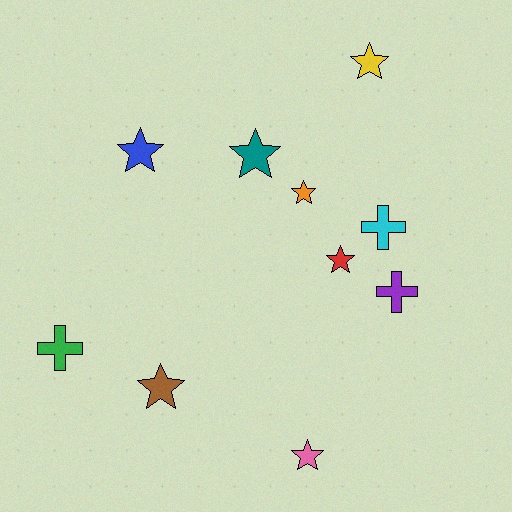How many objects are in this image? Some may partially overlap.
There are 10 objects.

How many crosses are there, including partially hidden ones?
There are 3 crosses.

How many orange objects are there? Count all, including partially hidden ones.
There is 1 orange object.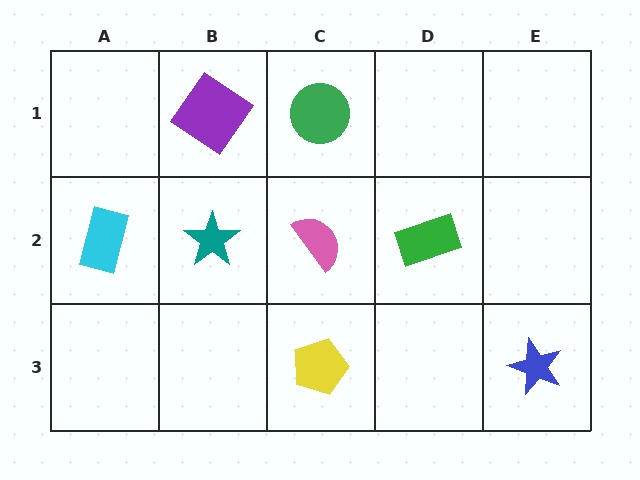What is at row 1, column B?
A purple diamond.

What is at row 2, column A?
A cyan rectangle.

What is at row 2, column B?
A teal star.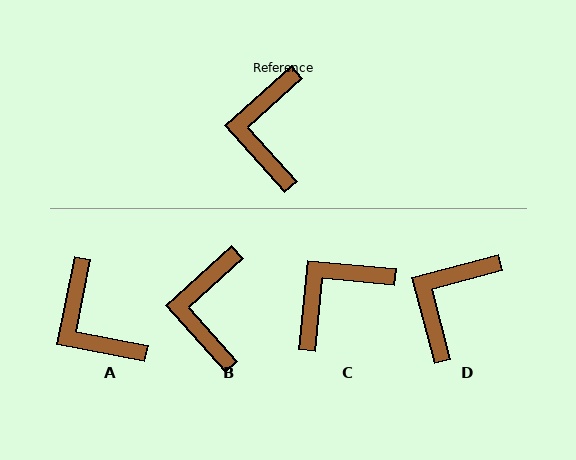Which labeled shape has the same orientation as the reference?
B.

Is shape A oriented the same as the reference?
No, it is off by about 37 degrees.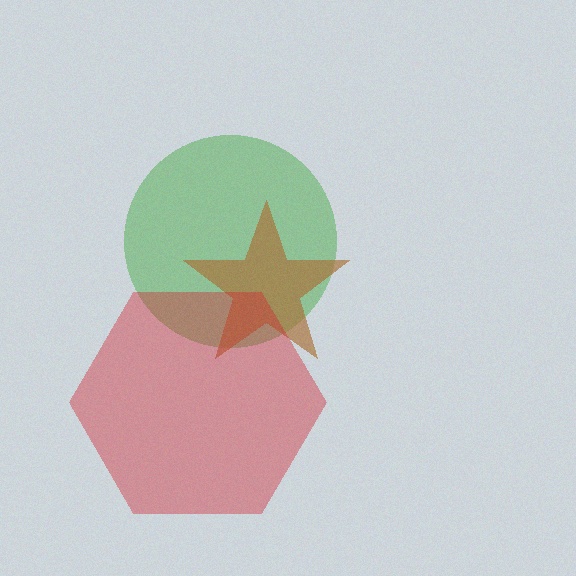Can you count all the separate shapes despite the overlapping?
Yes, there are 3 separate shapes.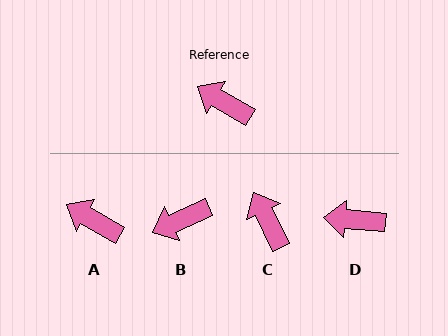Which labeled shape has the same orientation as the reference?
A.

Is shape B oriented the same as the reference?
No, it is off by about 54 degrees.